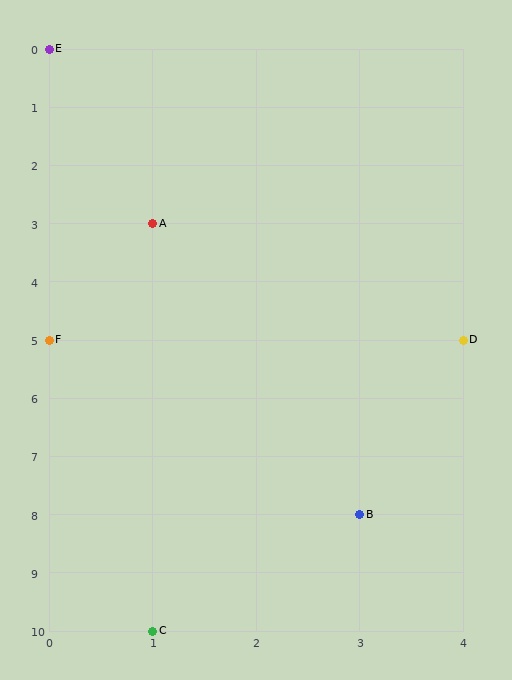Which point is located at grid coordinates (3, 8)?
Point B is at (3, 8).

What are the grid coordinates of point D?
Point D is at grid coordinates (4, 5).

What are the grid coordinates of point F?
Point F is at grid coordinates (0, 5).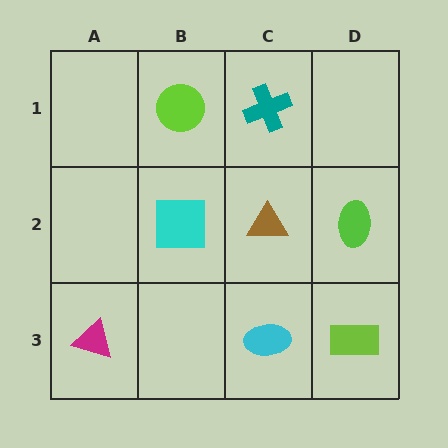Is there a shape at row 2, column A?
No, that cell is empty.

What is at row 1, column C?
A teal cross.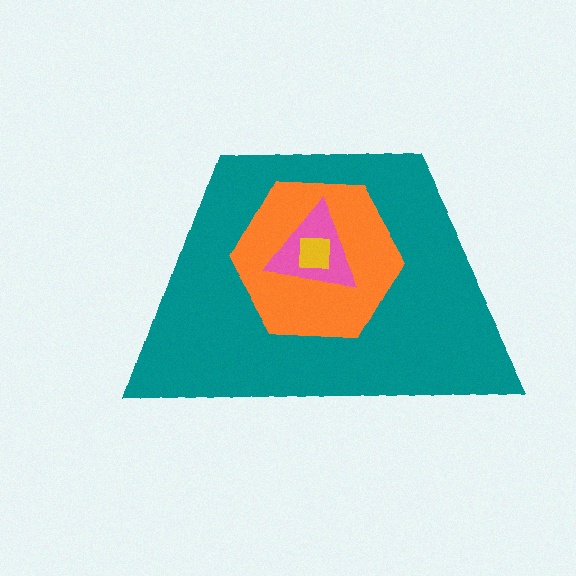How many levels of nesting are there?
4.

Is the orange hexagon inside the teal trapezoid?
Yes.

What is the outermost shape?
The teal trapezoid.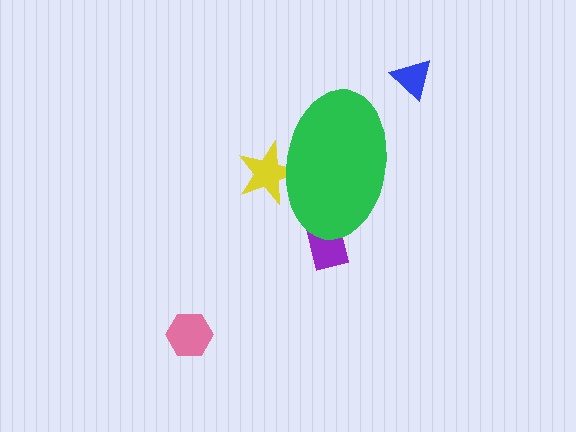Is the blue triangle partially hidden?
No, the blue triangle is fully visible.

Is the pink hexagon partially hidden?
No, the pink hexagon is fully visible.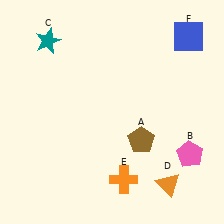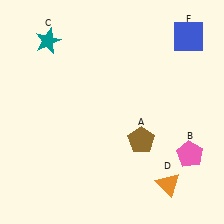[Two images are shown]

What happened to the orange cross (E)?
The orange cross (E) was removed in Image 2. It was in the bottom-right area of Image 1.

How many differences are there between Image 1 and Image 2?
There is 1 difference between the two images.